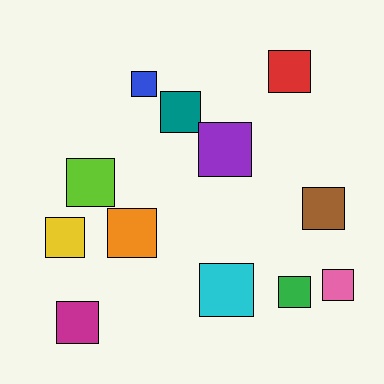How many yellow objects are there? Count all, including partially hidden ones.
There is 1 yellow object.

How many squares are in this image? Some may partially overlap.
There are 12 squares.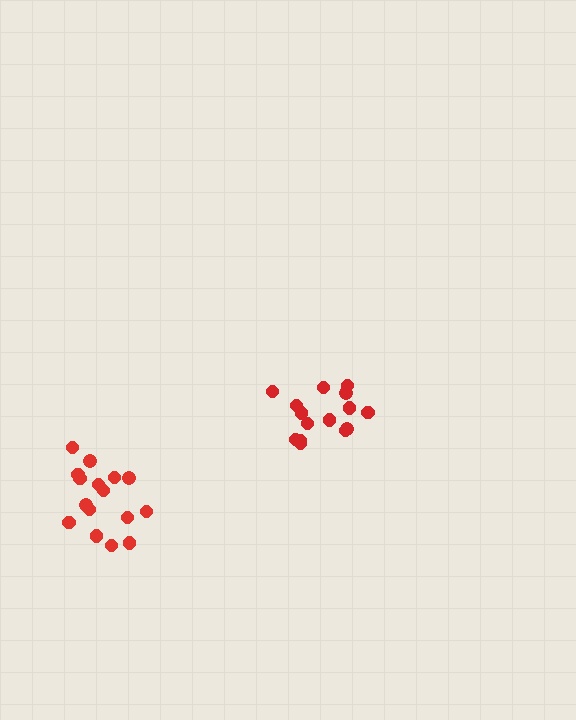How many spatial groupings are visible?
There are 2 spatial groupings.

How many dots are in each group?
Group 1: 15 dots, Group 2: 17 dots (32 total).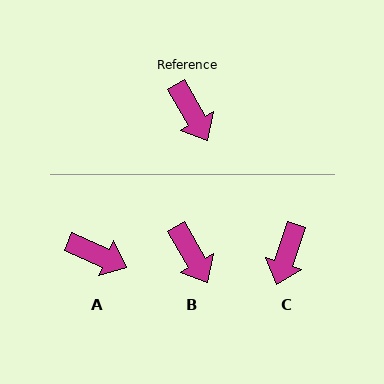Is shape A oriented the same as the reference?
No, it is off by about 37 degrees.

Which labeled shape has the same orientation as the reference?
B.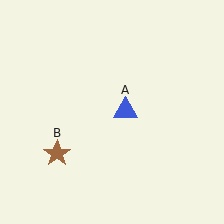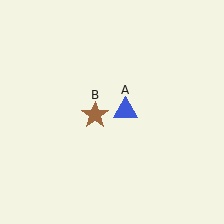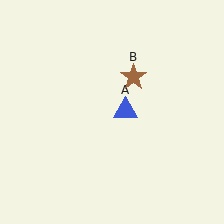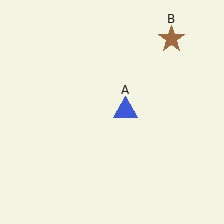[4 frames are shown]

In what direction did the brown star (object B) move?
The brown star (object B) moved up and to the right.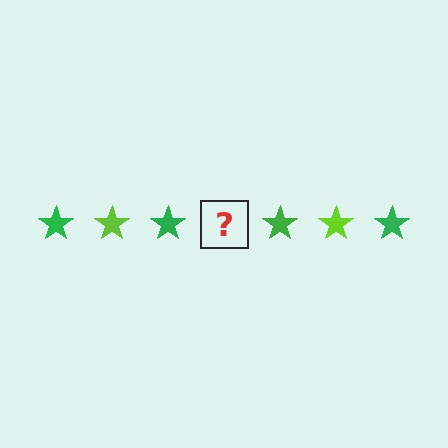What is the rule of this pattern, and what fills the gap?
The rule is that the pattern cycles through green, lime stars. The gap should be filled with a lime star.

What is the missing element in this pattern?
The missing element is a lime star.